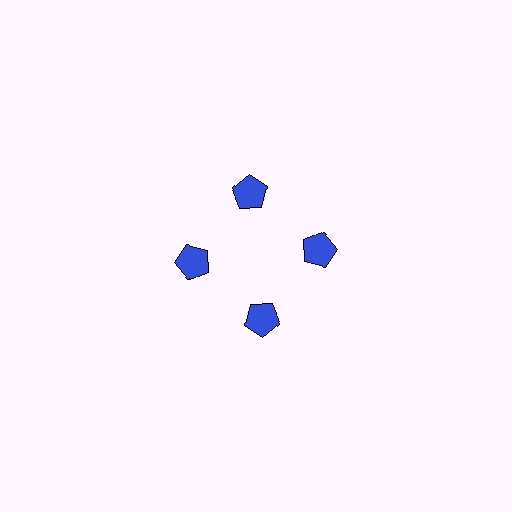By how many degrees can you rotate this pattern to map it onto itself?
The pattern maps onto itself every 90 degrees of rotation.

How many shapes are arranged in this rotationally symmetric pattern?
There are 4 shapes, arranged in 4 groups of 1.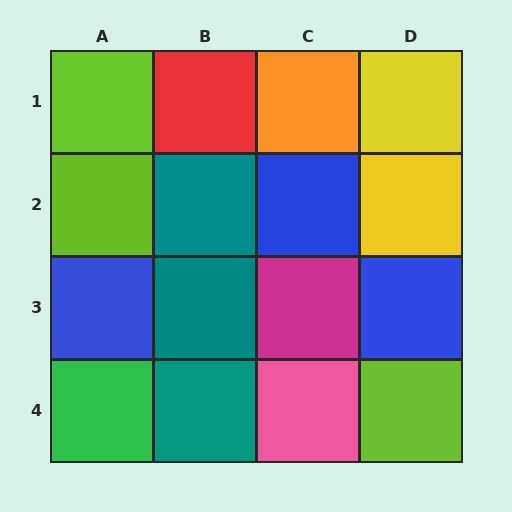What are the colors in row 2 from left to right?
Lime, teal, blue, yellow.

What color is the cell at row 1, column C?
Orange.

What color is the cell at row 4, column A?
Green.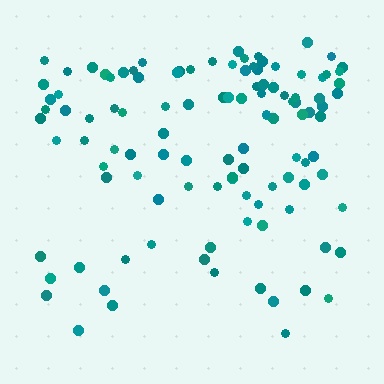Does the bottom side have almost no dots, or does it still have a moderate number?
Still a moderate number, just noticeably fewer than the top.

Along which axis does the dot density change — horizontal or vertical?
Vertical.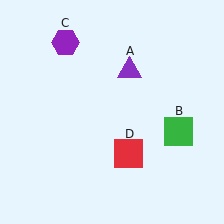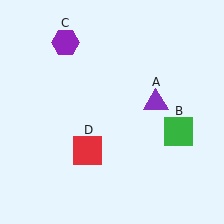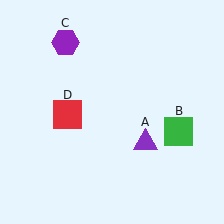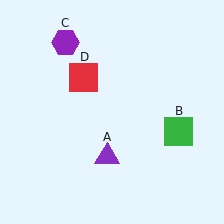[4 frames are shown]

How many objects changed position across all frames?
2 objects changed position: purple triangle (object A), red square (object D).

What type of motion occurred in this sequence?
The purple triangle (object A), red square (object D) rotated clockwise around the center of the scene.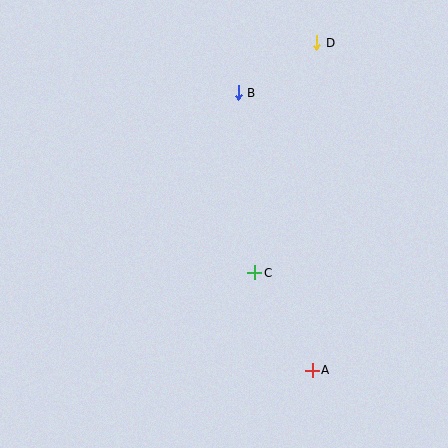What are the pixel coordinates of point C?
Point C is at (255, 273).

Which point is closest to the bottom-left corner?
Point C is closest to the bottom-left corner.